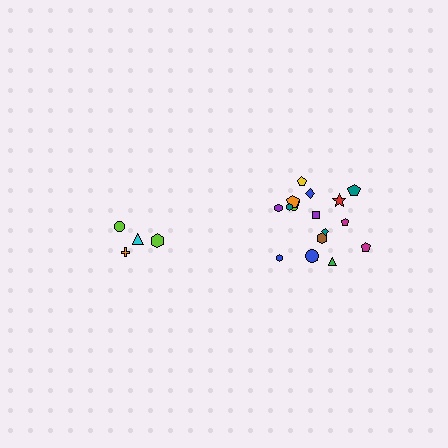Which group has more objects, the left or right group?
The right group.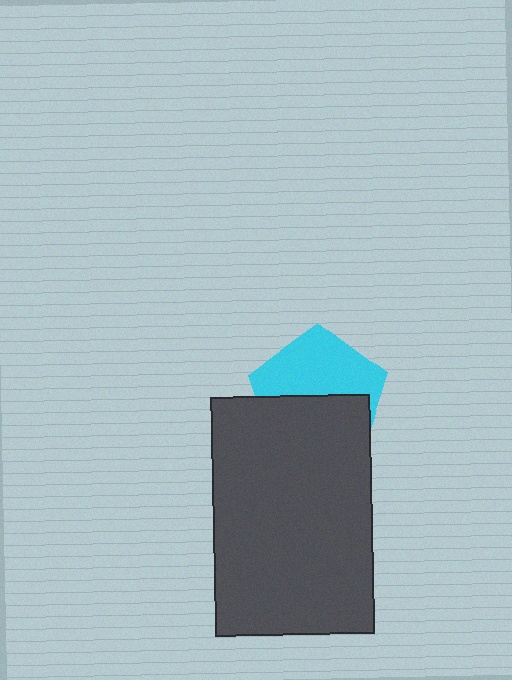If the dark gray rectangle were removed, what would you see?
You would see the complete cyan pentagon.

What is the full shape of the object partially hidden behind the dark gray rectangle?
The partially hidden object is a cyan pentagon.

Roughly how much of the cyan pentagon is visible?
About half of it is visible (roughly 50%).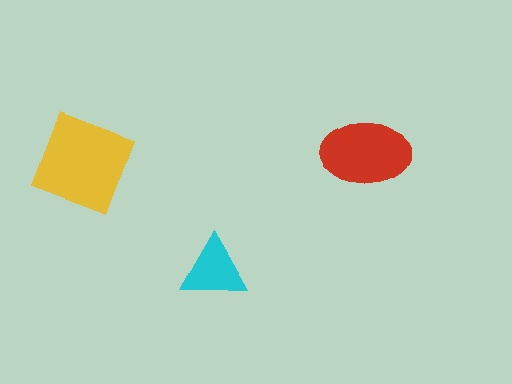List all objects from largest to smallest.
The yellow square, the red ellipse, the cyan triangle.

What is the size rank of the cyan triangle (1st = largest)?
3rd.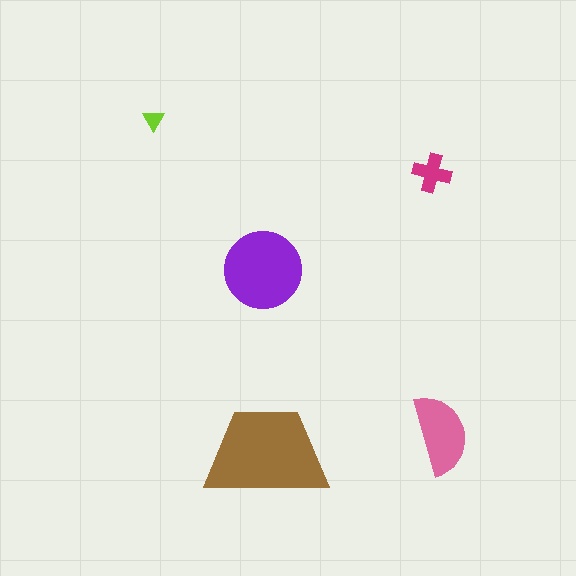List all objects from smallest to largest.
The lime triangle, the magenta cross, the pink semicircle, the purple circle, the brown trapezoid.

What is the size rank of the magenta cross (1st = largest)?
4th.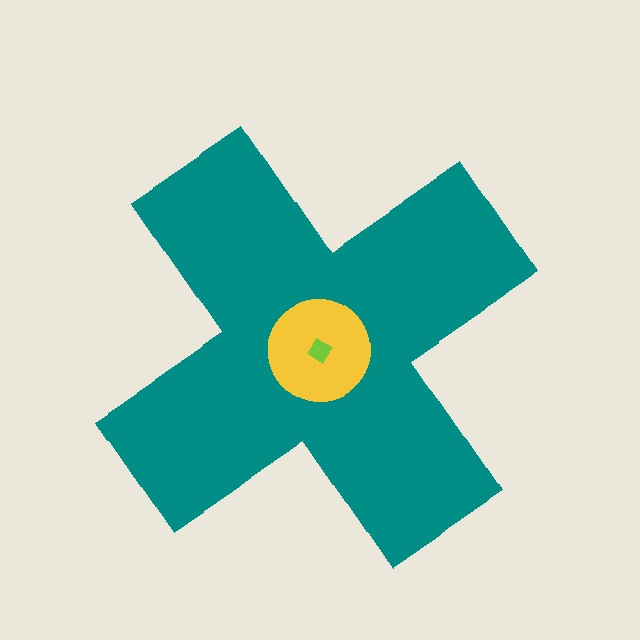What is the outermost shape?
The teal cross.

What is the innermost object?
The lime diamond.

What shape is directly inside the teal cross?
The yellow circle.